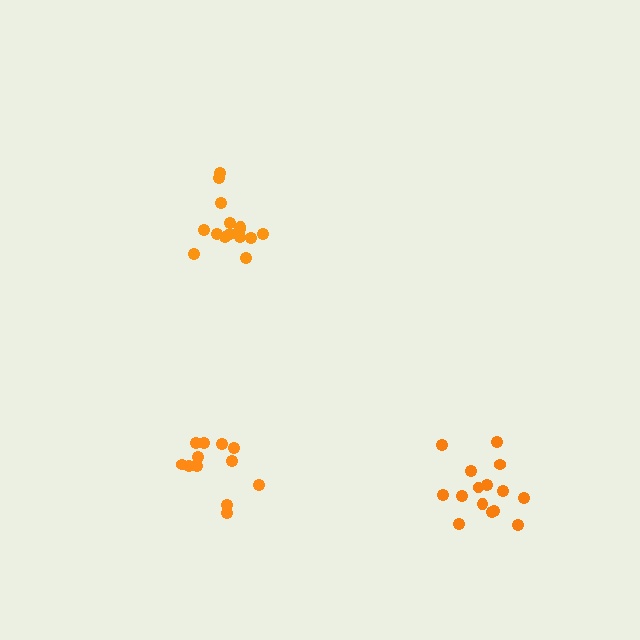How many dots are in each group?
Group 1: 12 dots, Group 2: 15 dots, Group 3: 15 dots (42 total).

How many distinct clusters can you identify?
There are 3 distinct clusters.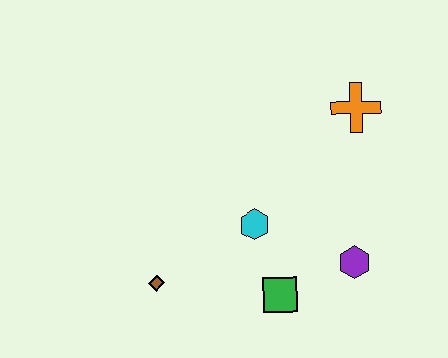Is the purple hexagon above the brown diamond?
Yes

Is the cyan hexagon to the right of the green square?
No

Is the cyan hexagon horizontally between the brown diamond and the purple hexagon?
Yes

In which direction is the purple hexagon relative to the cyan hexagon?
The purple hexagon is to the right of the cyan hexagon.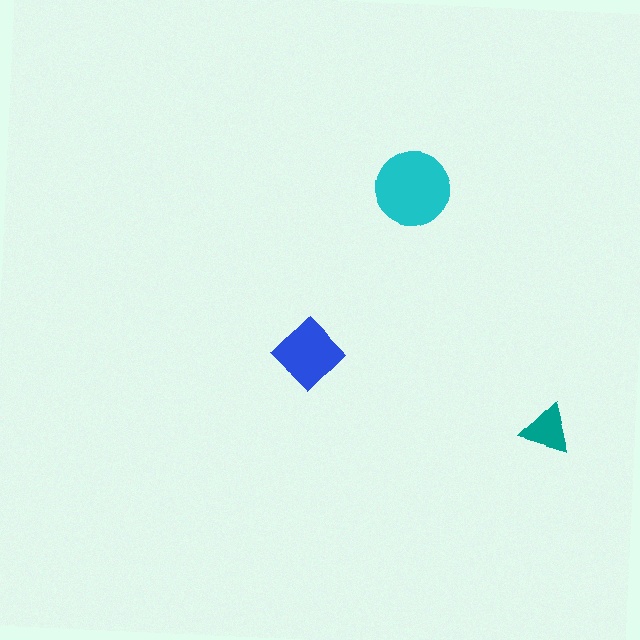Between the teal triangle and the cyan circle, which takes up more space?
The cyan circle.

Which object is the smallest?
The teal triangle.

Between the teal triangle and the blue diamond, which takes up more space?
The blue diamond.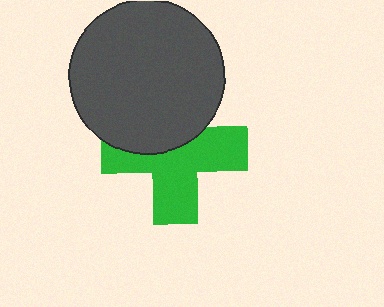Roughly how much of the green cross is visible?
About half of it is visible (roughly 60%).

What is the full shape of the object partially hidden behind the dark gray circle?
The partially hidden object is a green cross.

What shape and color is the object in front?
The object in front is a dark gray circle.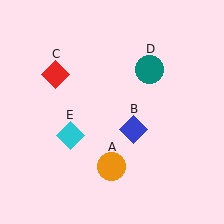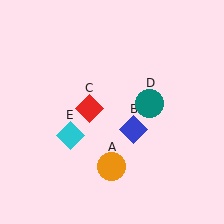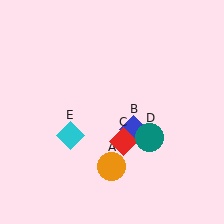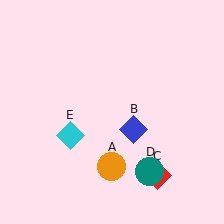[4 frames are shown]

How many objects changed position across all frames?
2 objects changed position: red diamond (object C), teal circle (object D).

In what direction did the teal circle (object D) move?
The teal circle (object D) moved down.